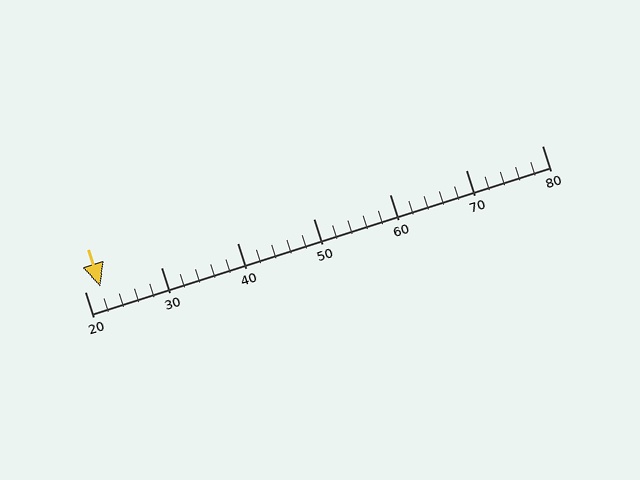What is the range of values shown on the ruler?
The ruler shows values from 20 to 80.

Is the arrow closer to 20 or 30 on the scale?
The arrow is closer to 20.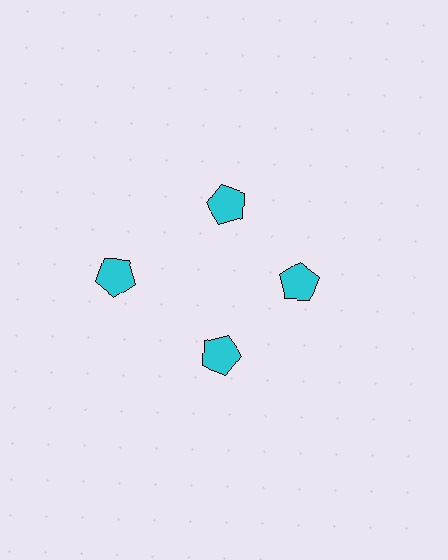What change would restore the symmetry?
The symmetry would be restored by moving it inward, back onto the ring so that all 4 pentagons sit at equal angles and equal distance from the center.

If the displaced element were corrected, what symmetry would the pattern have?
It would have 4-fold rotational symmetry — the pattern would map onto itself every 90 degrees.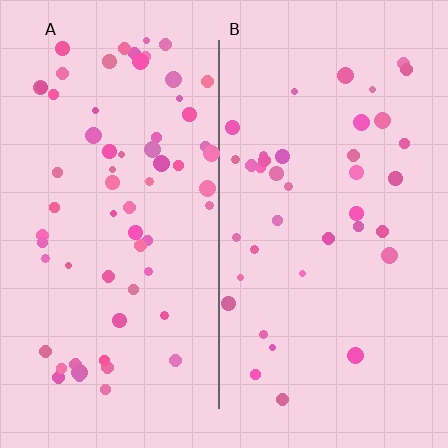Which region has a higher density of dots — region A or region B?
A (the left).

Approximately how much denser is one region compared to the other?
Approximately 1.7× — region A over region B.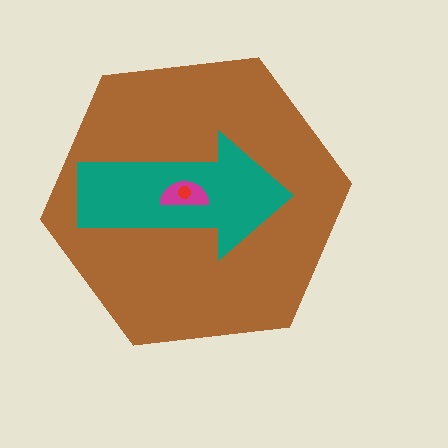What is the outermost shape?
The brown hexagon.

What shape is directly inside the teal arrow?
The magenta semicircle.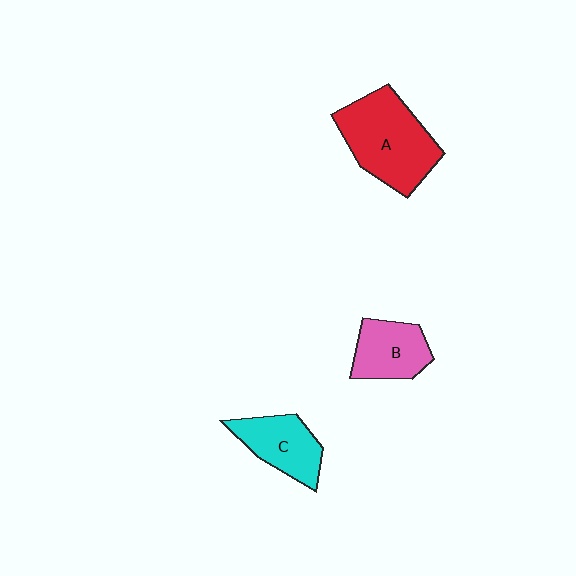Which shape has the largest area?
Shape A (red).